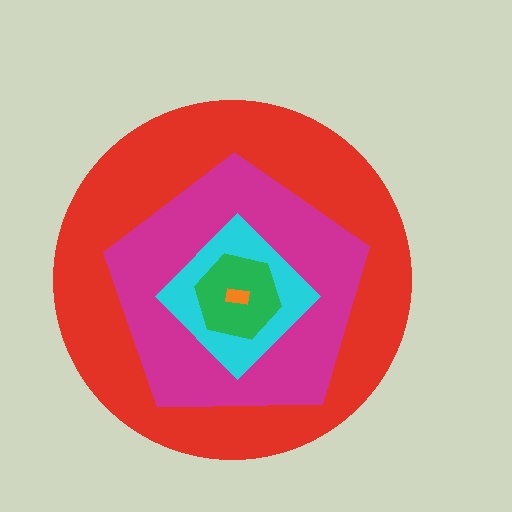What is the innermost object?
The orange rectangle.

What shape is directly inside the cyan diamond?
The green hexagon.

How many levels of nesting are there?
5.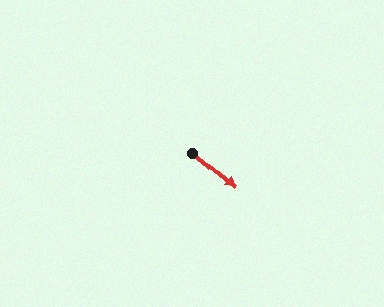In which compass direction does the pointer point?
Southeast.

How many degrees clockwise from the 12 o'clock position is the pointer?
Approximately 129 degrees.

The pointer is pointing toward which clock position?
Roughly 4 o'clock.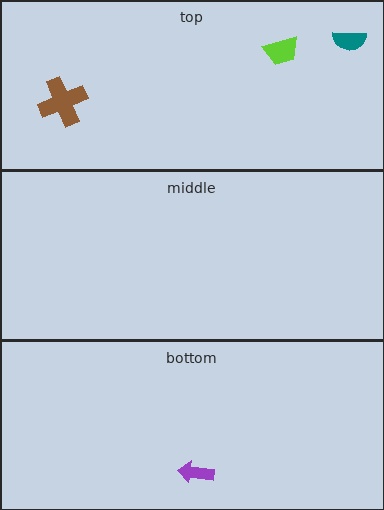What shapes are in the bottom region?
The purple arrow.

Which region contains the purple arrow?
The bottom region.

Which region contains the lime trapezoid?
The top region.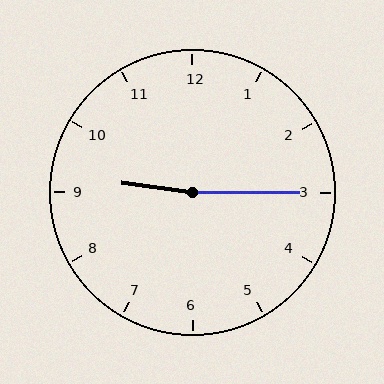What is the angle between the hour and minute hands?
Approximately 172 degrees.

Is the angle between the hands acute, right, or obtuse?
It is obtuse.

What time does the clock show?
9:15.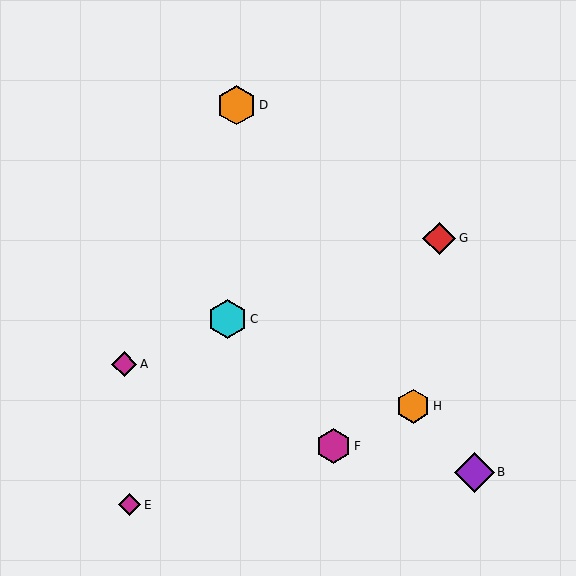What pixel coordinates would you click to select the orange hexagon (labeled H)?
Click at (413, 406) to select the orange hexagon H.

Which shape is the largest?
The purple diamond (labeled B) is the largest.